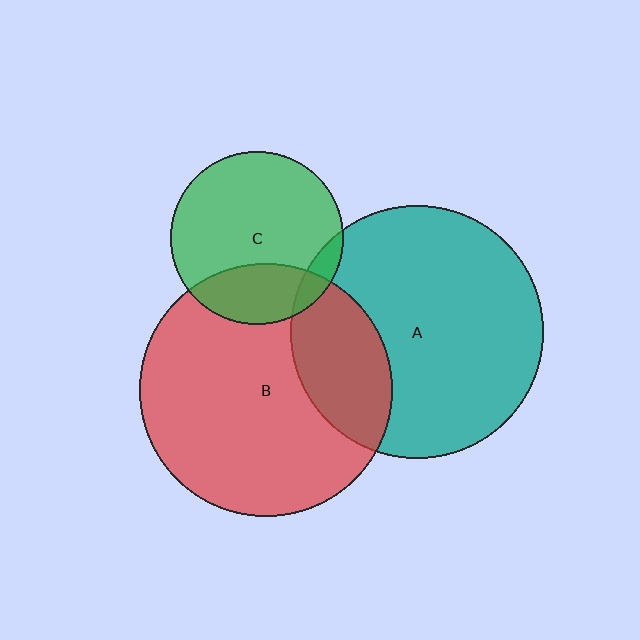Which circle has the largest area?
Circle B (red).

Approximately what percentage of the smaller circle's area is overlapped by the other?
Approximately 25%.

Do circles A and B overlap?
Yes.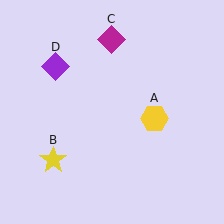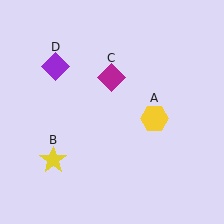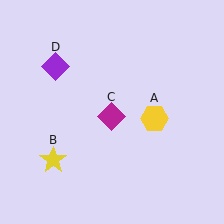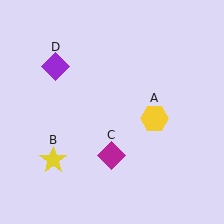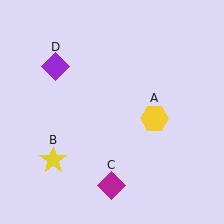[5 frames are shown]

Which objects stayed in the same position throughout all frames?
Yellow hexagon (object A) and yellow star (object B) and purple diamond (object D) remained stationary.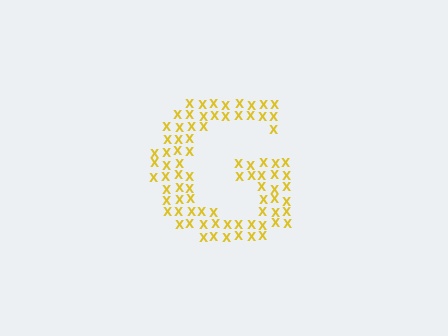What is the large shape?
The large shape is the letter G.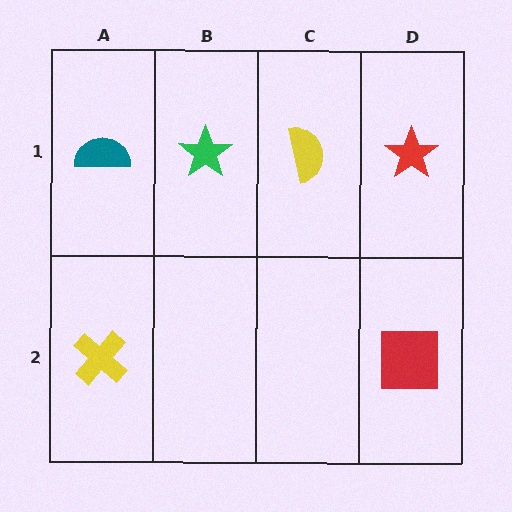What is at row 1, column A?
A teal semicircle.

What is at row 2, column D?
A red square.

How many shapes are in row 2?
2 shapes.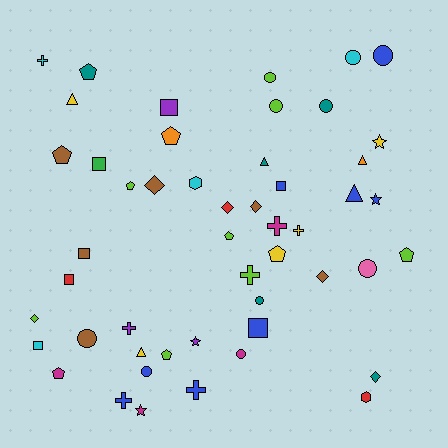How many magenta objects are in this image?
There are 4 magenta objects.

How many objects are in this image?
There are 50 objects.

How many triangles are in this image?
There are 5 triangles.